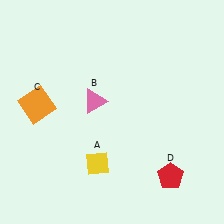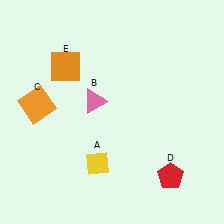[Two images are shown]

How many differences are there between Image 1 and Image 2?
There is 1 difference between the two images.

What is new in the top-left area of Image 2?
An orange square (E) was added in the top-left area of Image 2.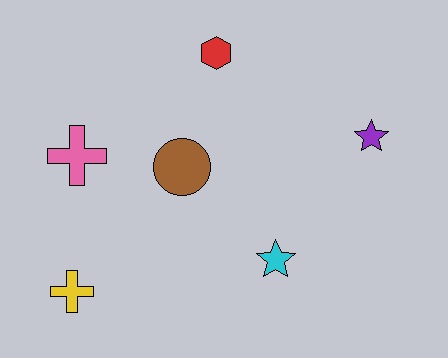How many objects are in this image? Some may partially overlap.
There are 6 objects.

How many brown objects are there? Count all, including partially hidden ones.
There is 1 brown object.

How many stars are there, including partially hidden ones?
There are 2 stars.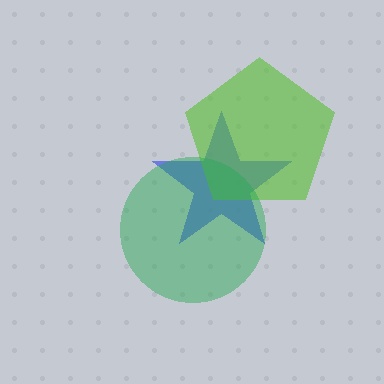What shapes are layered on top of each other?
The layered shapes are: a blue star, a lime pentagon, a green circle.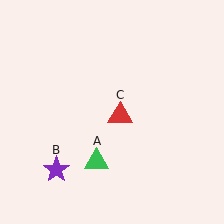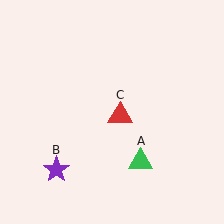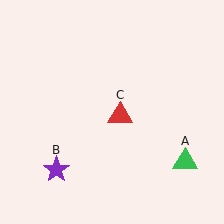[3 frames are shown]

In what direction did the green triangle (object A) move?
The green triangle (object A) moved right.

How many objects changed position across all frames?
1 object changed position: green triangle (object A).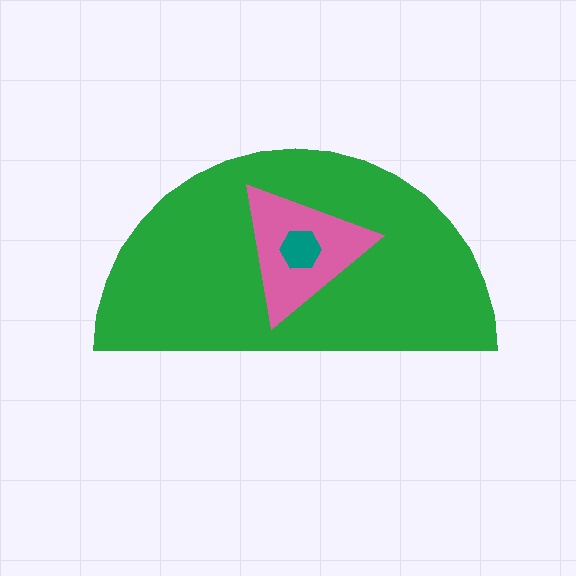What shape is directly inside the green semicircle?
The pink triangle.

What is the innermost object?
The teal hexagon.